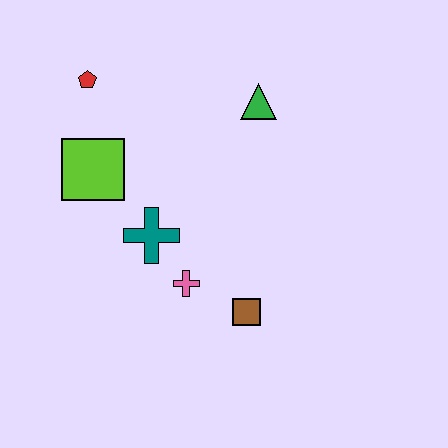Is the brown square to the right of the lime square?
Yes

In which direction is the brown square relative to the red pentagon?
The brown square is below the red pentagon.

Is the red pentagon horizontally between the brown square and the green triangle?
No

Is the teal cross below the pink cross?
No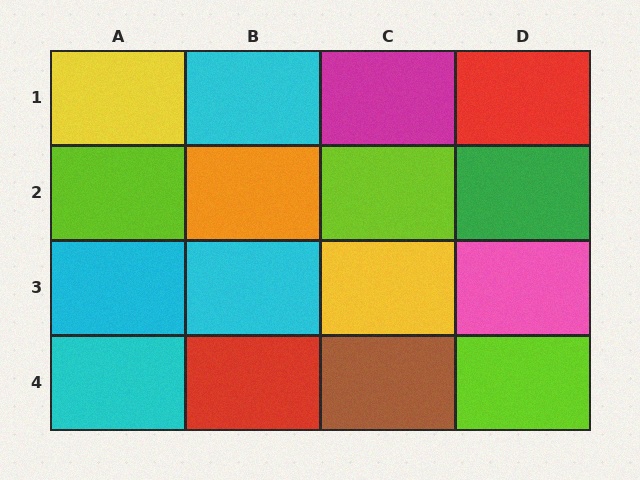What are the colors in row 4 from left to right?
Cyan, red, brown, lime.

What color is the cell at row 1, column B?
Cyan.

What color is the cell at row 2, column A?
Lime.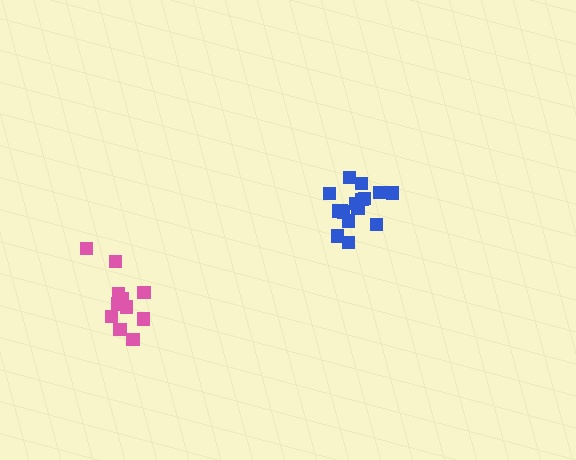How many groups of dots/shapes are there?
There are 2 groups.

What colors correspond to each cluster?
The clusters are colored: pink, blue.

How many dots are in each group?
Group 1: 11 dots, Group 2: 16 dots (27 total).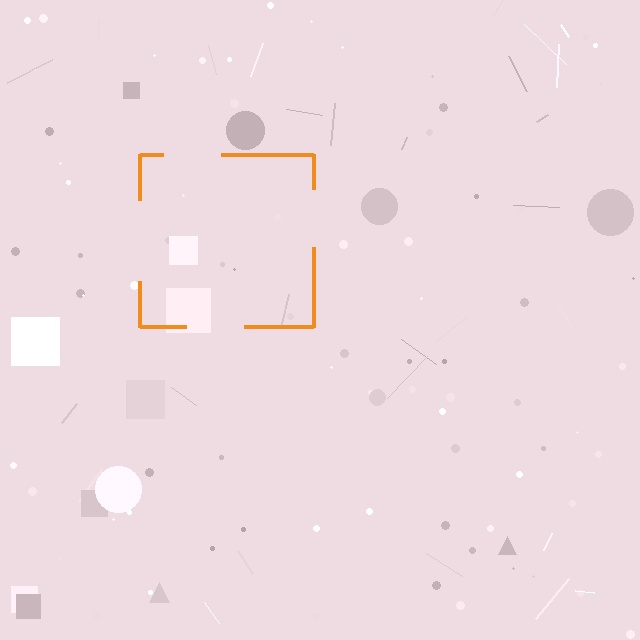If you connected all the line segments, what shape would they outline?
They would outline a square.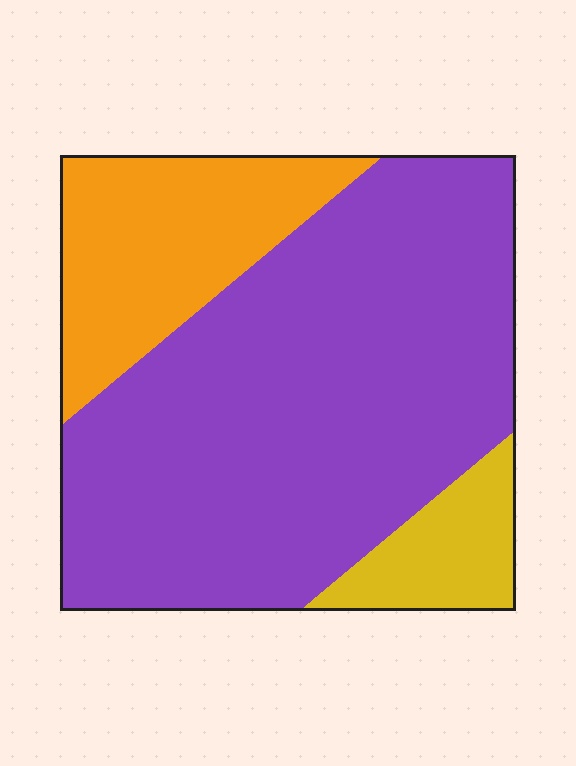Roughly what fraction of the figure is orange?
Orange covers 21% of the figure.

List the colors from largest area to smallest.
From largest to smallest: purple, orange, yellow.